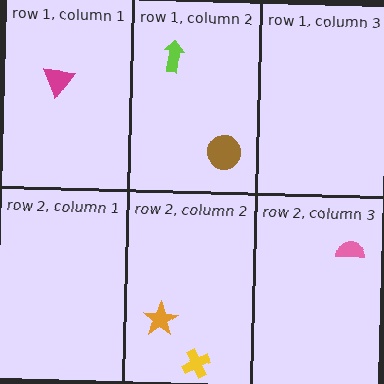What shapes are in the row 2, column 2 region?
The yellow cross, the orange star.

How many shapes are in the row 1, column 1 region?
1.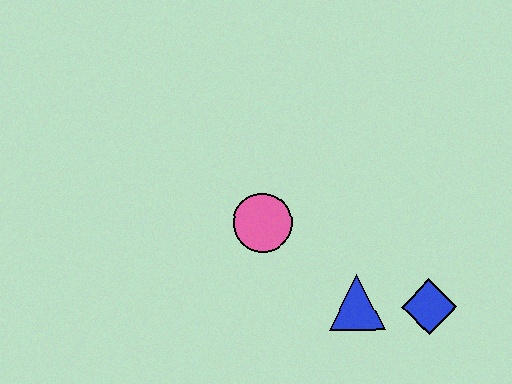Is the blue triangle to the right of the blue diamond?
No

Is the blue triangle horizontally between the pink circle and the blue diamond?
Yes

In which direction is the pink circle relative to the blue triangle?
The pink circle is to the left of the blue triangle.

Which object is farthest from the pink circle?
The blue diamond is farthest from the pink circle.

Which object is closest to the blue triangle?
The blue diamond is closest to the blue triangle.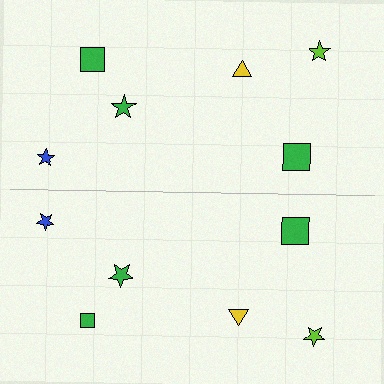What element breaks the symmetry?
The green square on the bottom side has a different size than its mirror counterpart.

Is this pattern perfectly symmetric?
No, the pattern is not perfectly symmetric. The green square on the bottom side has a different size than its mirror counterpart.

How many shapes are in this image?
There are 12 shapes in this image.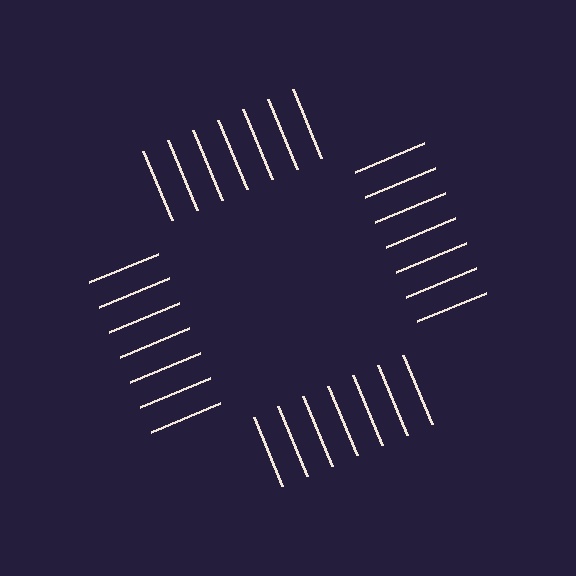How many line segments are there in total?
28 — 7 along each of the 4 edges.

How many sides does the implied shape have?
4 sides — the line-ends trace a square.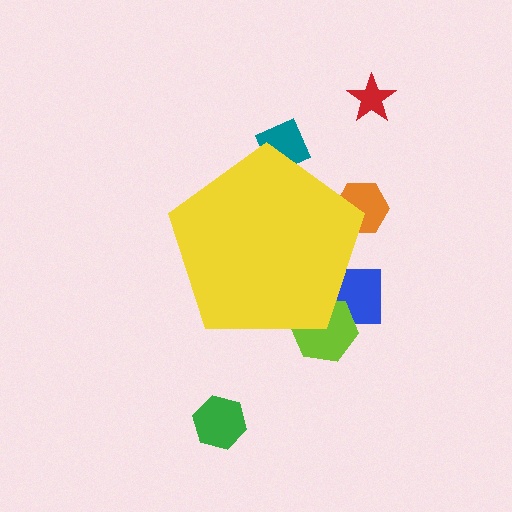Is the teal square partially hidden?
Yes, the teal square is partially hidden behind the yellow pentagon.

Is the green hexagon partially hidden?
No, the green hexagon is fully visible.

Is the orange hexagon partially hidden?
Yes, the orange hexagon is partially hidden behind the yellow pentagon.